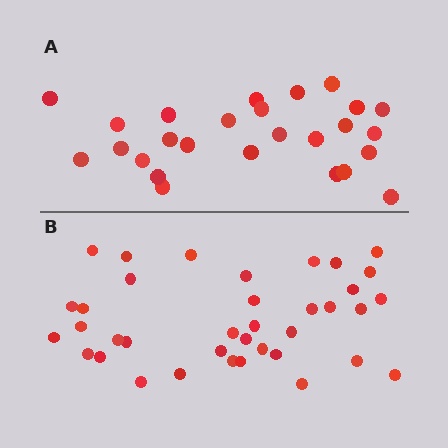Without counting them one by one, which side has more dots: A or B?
Region B (the bottom region) has more dots.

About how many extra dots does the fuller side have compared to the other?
Region B has roughly 12 or so more dots than region A.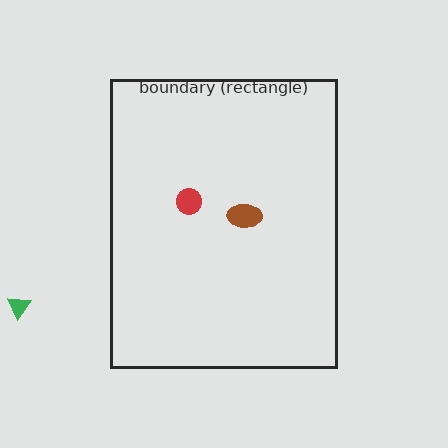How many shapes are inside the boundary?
2 inside, 1 outside.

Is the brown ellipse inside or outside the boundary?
Inside.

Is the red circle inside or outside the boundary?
Inside.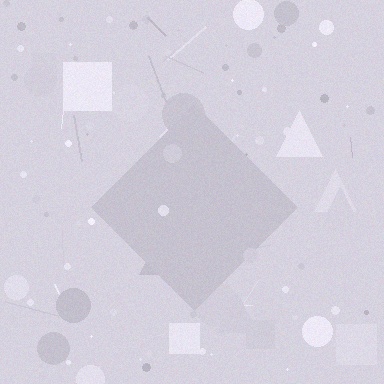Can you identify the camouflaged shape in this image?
The camouflaged shape is a diamond.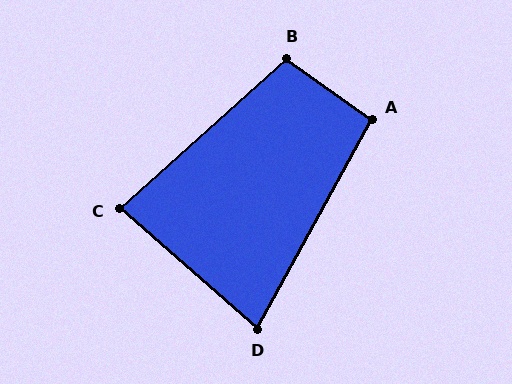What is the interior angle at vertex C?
Approximately 83 degrees (acute).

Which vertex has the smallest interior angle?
D, at approximately 78 degrees.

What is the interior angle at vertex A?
Approximately 97 degrees (obtuse).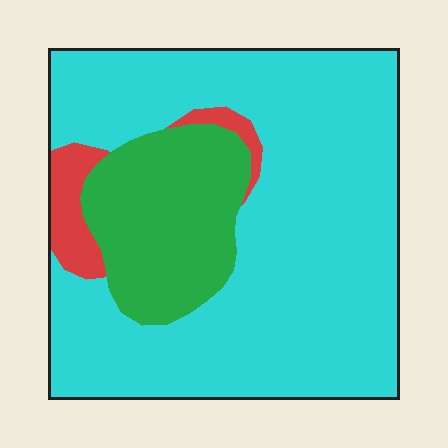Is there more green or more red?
Green.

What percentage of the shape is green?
Green takes up about one fifth (1/5) of the shape.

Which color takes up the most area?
Cyan, at roughly 75%.